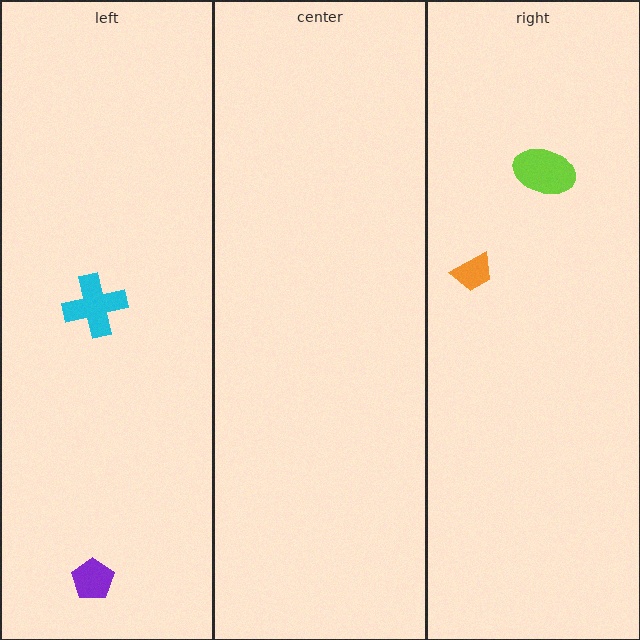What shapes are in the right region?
The orange trapezoid, the lime ellipse.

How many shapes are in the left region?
2.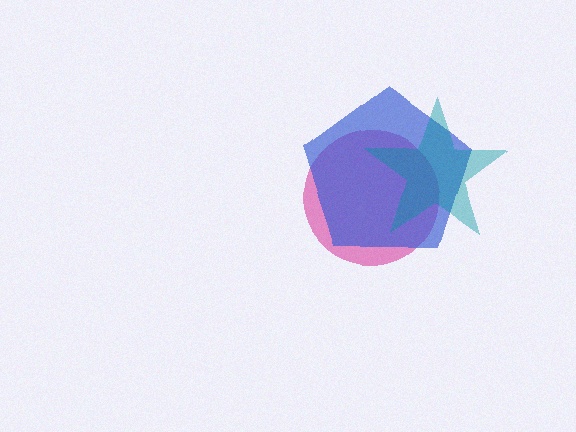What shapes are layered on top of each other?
The layered shapes are: a magenta circle, a blue pentagon, a teal star.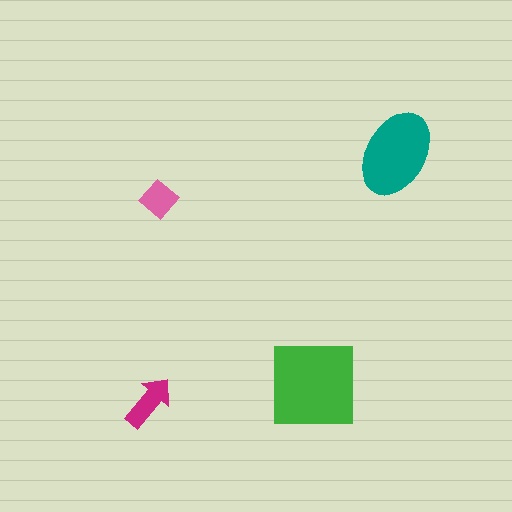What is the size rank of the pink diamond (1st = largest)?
4th.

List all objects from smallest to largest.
The pink diamond, the magenta arrow, the teal ellipse, the green square.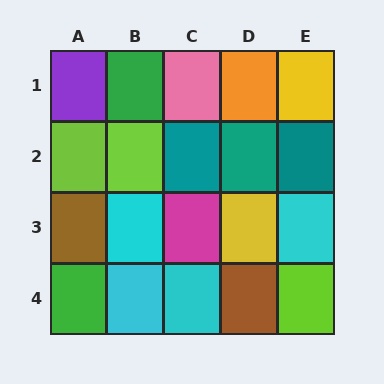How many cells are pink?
1 cell is pink.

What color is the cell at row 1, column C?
Pink.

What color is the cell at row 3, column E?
Cyan.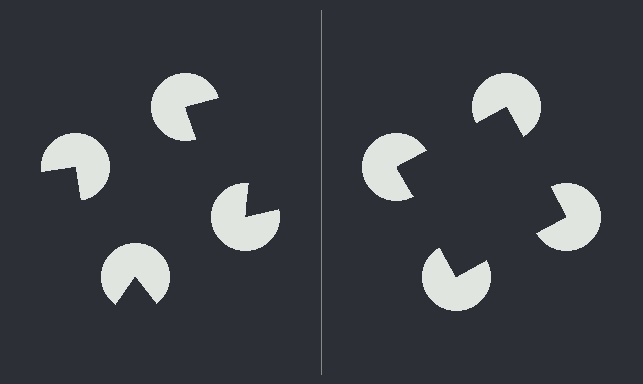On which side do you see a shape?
An illusory square appears on the right side. On the left side the wedge cuts are rotated, so no coherent shape forms.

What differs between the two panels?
The pac-man discs are positioned identically on both sides; only the wedge orientations differ. On the right they align to a square; on the left they are misaligned.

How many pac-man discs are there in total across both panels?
8 — 4 on each side.